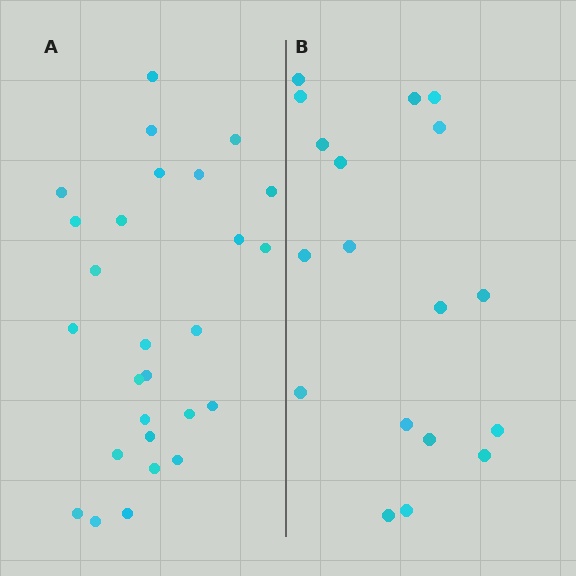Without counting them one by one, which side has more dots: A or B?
Region A (the left region) has more dots.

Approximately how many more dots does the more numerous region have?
Region A has roughly 8 or so more dots than region B.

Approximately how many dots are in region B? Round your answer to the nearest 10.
About 20 dots. (The exact count is 18, which rounds to 20.)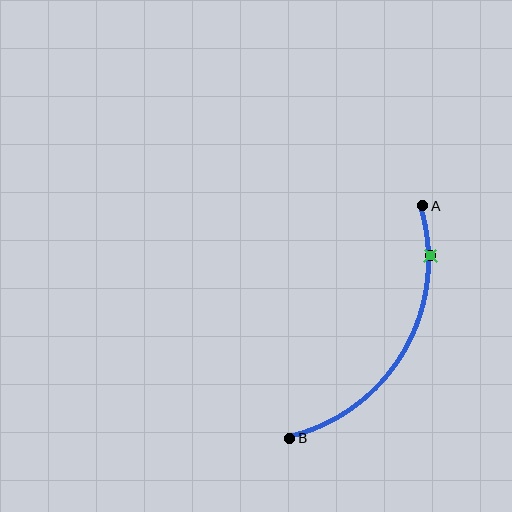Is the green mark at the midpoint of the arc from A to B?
No. The green mark lies on the arc but is closer to endpoint A. The arc midpoint would be at the point on the curve equidistant along the arc from both A and B.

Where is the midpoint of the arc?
The arc midpoint is the point on the curve farthest from the straight line joining A and B. It sits to the right of that line.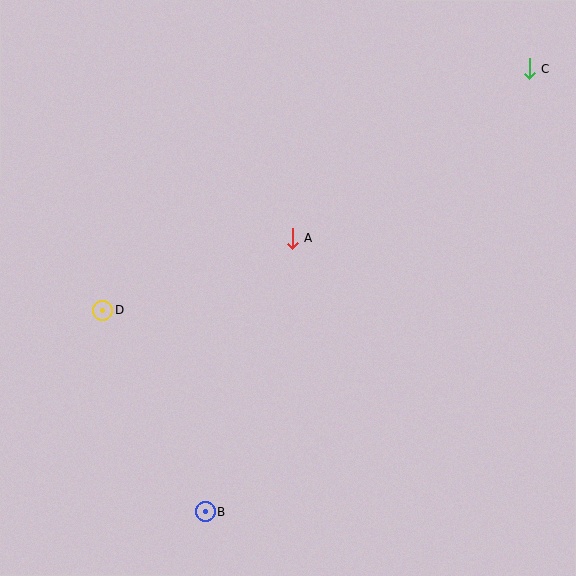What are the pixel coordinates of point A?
Point A is at (293, 238).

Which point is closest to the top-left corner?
Point D is closest to the top-left corner.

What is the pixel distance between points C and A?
The distance between C and A is 291 pixels.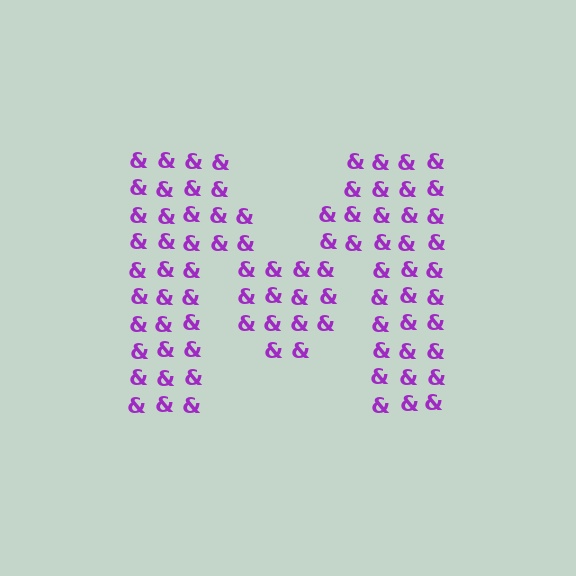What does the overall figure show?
The overall figure shows the letter M.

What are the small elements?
The small elements are ampersands.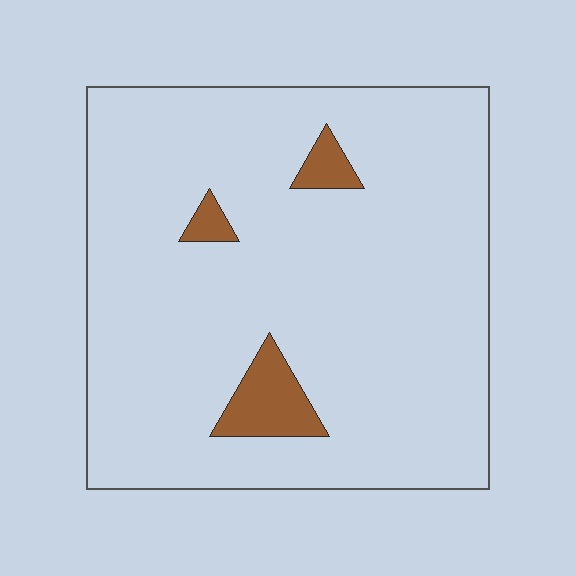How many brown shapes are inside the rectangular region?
3.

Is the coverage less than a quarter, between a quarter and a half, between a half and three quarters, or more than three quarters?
Less than a quarter.